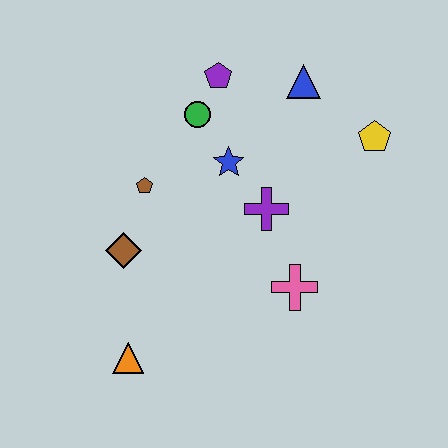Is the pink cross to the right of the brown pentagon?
Yes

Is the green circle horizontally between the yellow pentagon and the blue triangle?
No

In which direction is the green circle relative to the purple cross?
The green circle is above the purple cross.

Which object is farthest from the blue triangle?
The orange triangle is farthest from the blue triangle.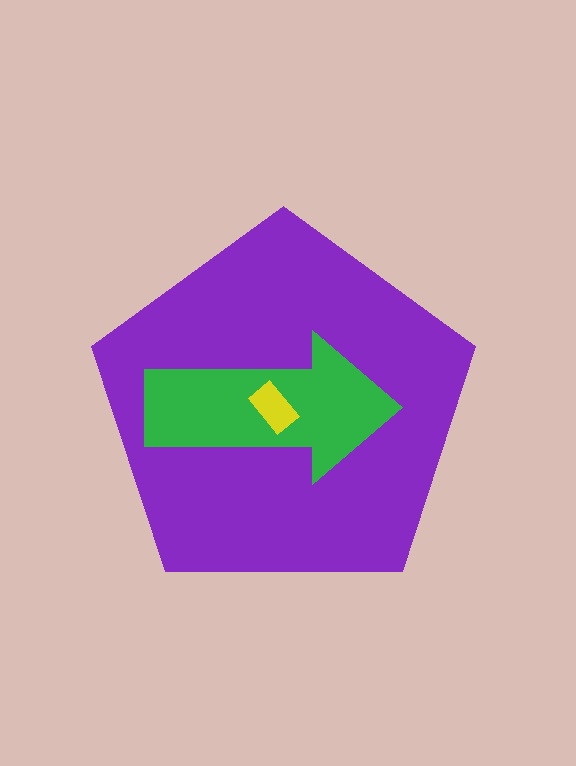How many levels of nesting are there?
3.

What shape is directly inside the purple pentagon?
The green arrow.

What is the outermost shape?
The purple pentagon.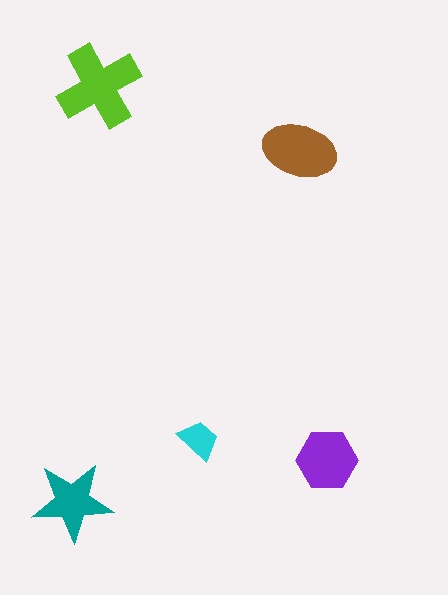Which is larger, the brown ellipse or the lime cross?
The lime cross.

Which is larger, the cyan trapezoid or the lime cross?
The lime cross.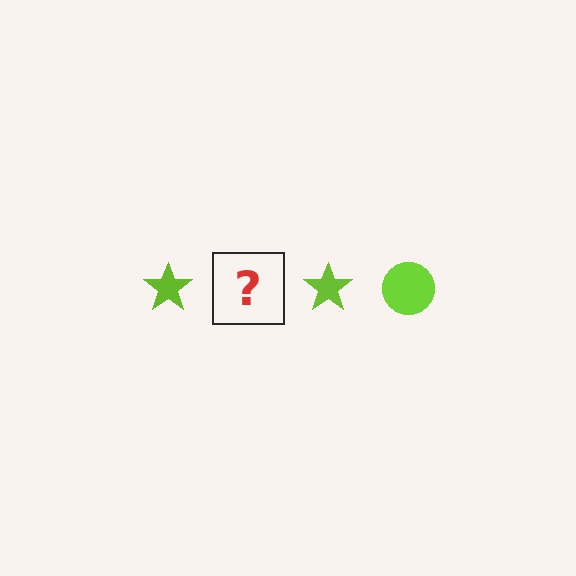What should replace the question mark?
The question mark should be replaced with a lime circle.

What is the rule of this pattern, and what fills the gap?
The rule is that the pattern cycles through star, circle shapes in lime. The gap should be filled with a lime circle.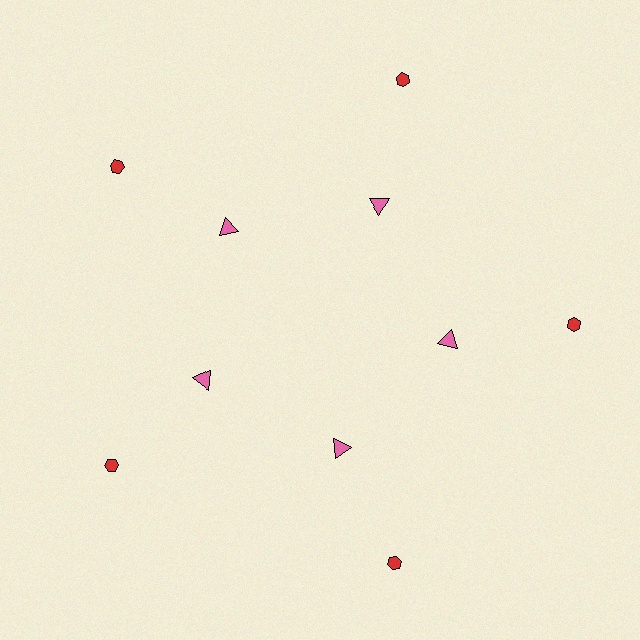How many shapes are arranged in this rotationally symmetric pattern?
There are 10 shapes, arranged in 5 groups of 2.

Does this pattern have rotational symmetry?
Yes, this pattern has 5-fold rotational symmetry. It looks the same after rotating 72 degrees around the center.